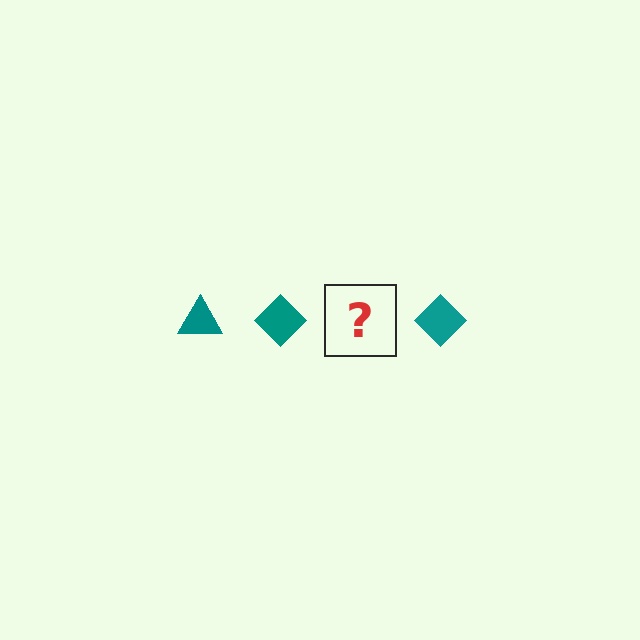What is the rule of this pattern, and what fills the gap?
The rule is that the pattern cycles through triangle, diamond shapes in teal. The gap should be filled with a teal triangle.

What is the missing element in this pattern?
The missing element is a teal triangle.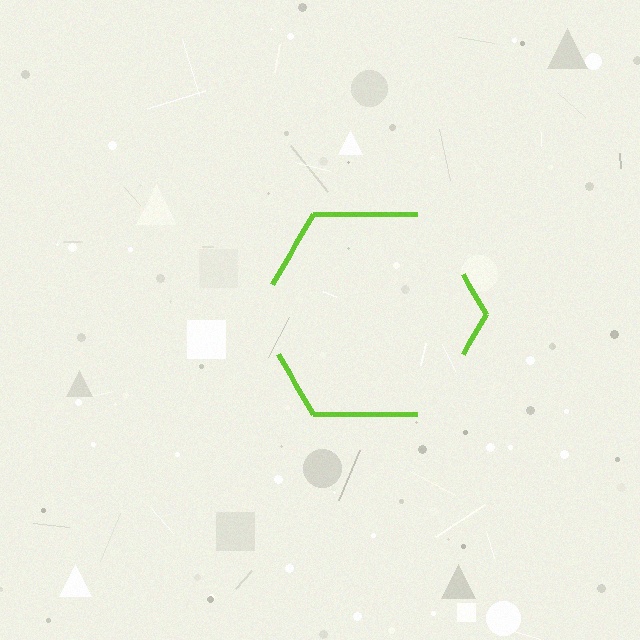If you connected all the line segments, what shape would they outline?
They would outline a hexagon.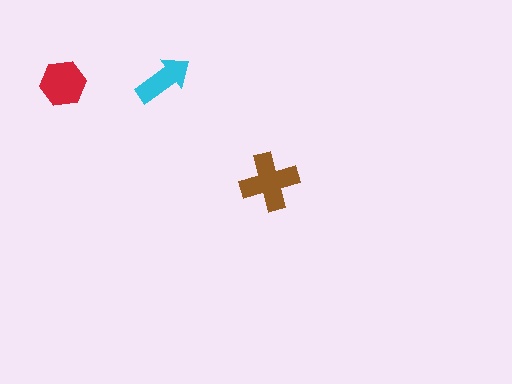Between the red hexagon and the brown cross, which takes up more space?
The brown cross.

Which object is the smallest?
The cyan arrow.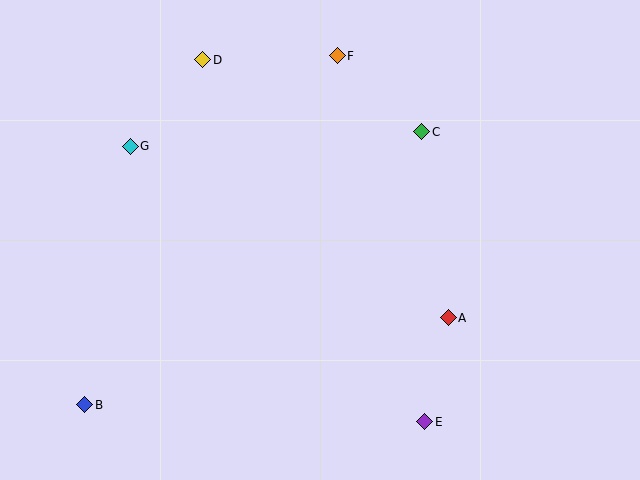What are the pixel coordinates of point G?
Point G is at (130, 146).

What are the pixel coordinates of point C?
Point C is at (422, 132).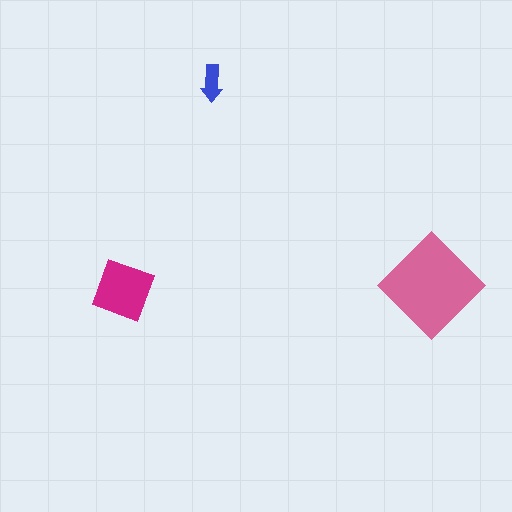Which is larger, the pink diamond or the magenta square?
The pink diamond.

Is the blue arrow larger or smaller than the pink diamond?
Smaller.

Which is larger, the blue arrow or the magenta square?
The magenta square.